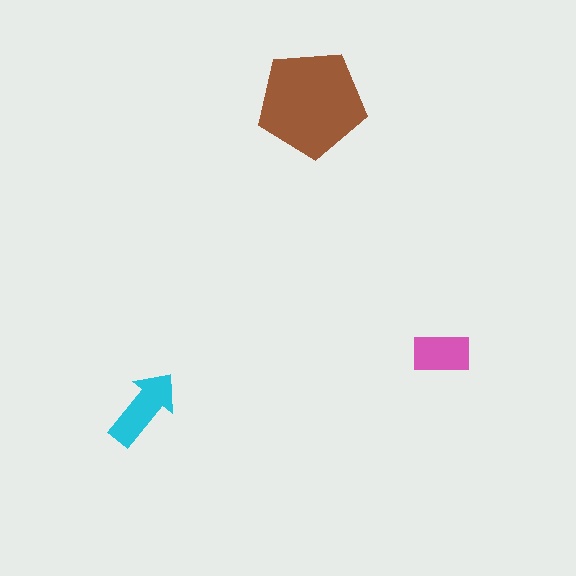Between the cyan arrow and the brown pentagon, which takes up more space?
The brown pentagon.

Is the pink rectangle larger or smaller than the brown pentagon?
Smaller.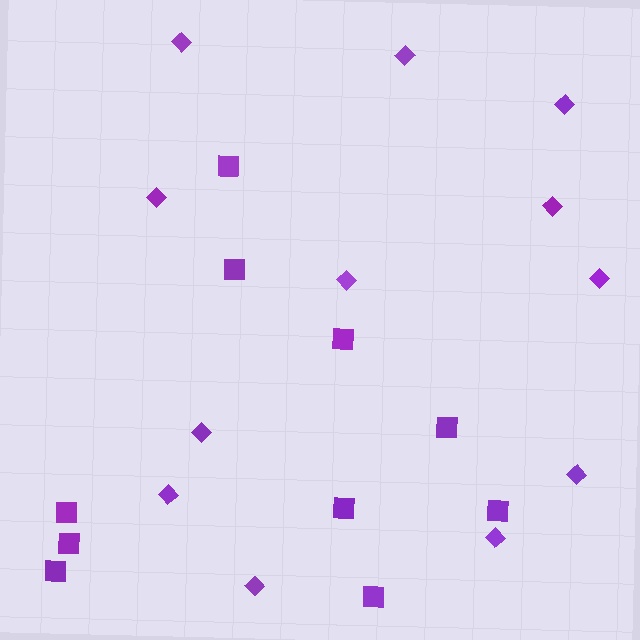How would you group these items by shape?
There are 2 groups: one group of squares (10) and one group of diamonds (12).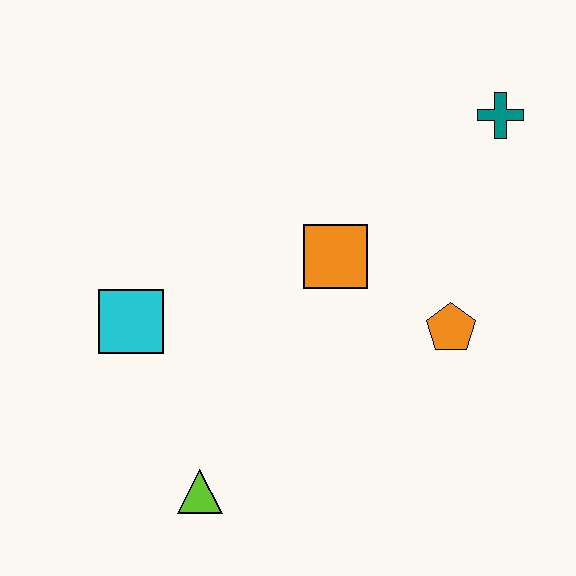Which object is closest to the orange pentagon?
The orange square is closest to the orange pentagon.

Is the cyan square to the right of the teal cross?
No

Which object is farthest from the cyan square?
The teal cross is farthest from the cyan square.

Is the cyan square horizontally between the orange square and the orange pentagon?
No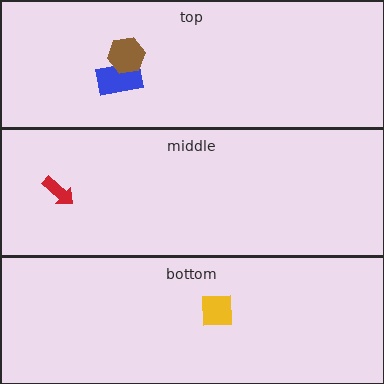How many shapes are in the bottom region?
1.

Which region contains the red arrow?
The middle region.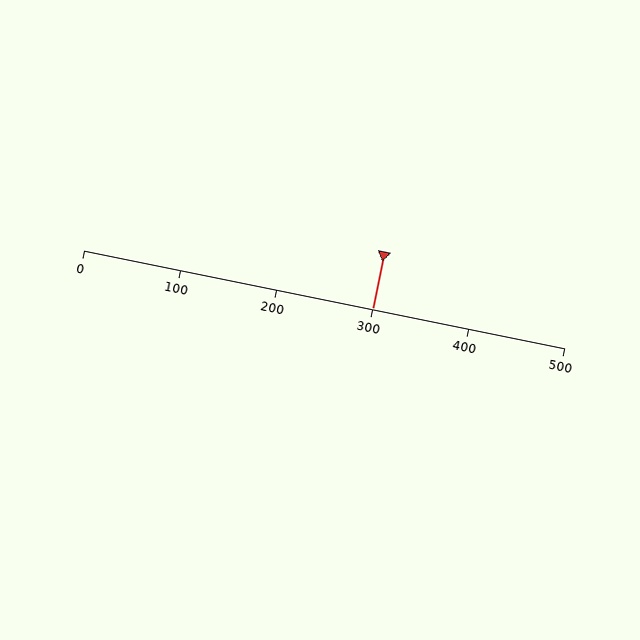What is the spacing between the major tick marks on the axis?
The major ticks are spaced 100 apart.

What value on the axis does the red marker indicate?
The marker indicates approximately 300.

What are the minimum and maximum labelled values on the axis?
The axis runs from 0 to 500.